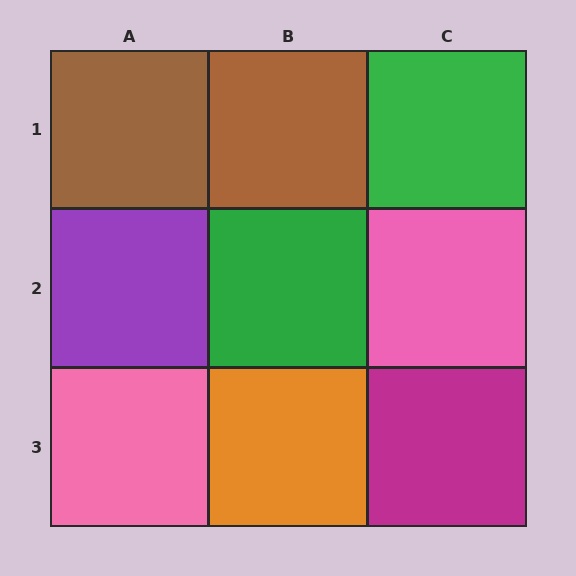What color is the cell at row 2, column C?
Pink.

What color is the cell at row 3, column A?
Pink.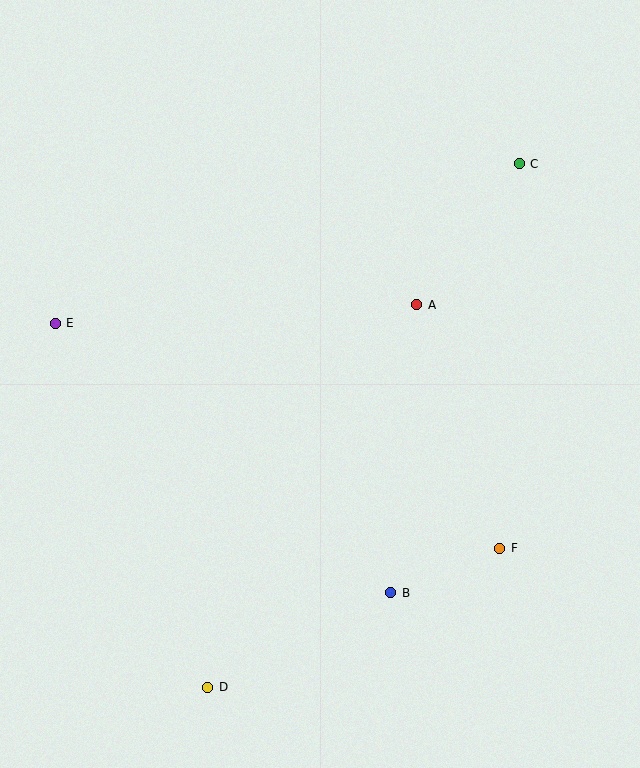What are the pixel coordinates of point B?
Point B is at (391, 593).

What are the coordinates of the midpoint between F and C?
The midpoint between F and C is at (510, 356).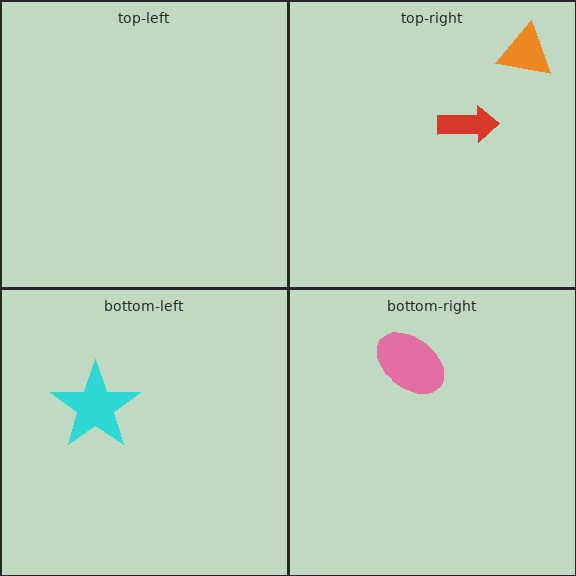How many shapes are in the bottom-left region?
1.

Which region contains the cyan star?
The bottom-left region.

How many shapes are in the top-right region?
2.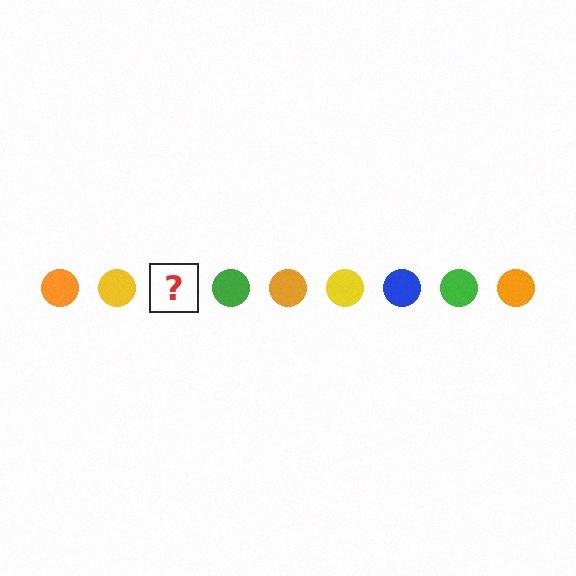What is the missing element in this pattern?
The missing element is a blue circle.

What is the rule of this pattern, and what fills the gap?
The rule is that the pattern cycles through orange, yellow, blue, green circles. The gap should be filled with a blue circle.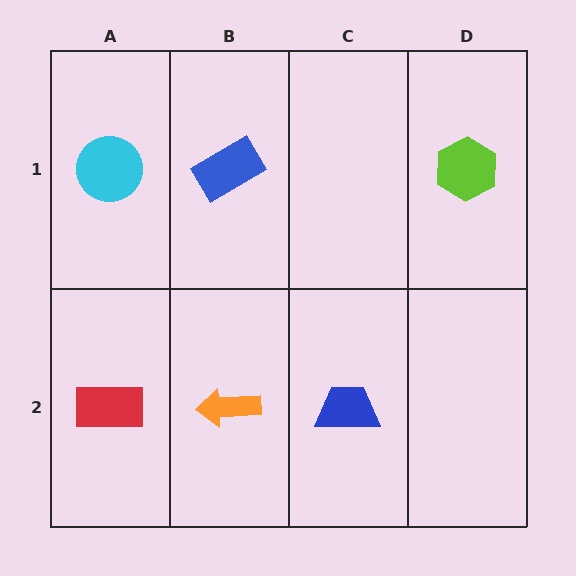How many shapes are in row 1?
3 shapes.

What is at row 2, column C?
A blue trapezoid.